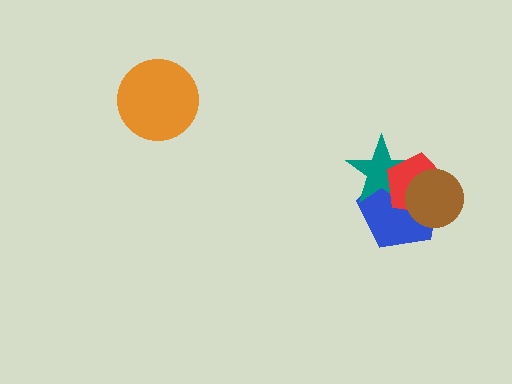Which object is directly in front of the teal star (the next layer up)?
The red pentagon is directly in front of the teal star.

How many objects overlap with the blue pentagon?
3 objects overlap with the blue pentagon.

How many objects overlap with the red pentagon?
3 objects overlap with the red pentagon.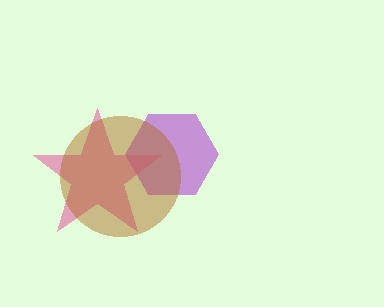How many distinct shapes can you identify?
There are 3 distinct shapes: a purple hexagon, a pink star, a brown circle.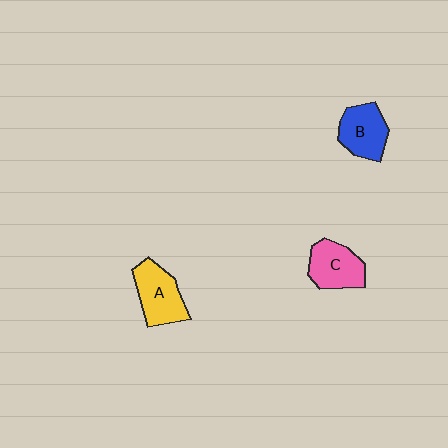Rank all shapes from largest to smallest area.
From largest to smallest: A (yellow), C (pink), B (blue).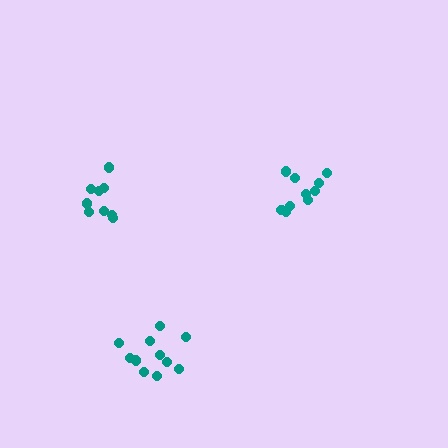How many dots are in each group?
Group 1: 10 dots, Group 2: 9 dots, Group 3: 11 dots (30 total).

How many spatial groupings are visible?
There are 3 spatial groupings.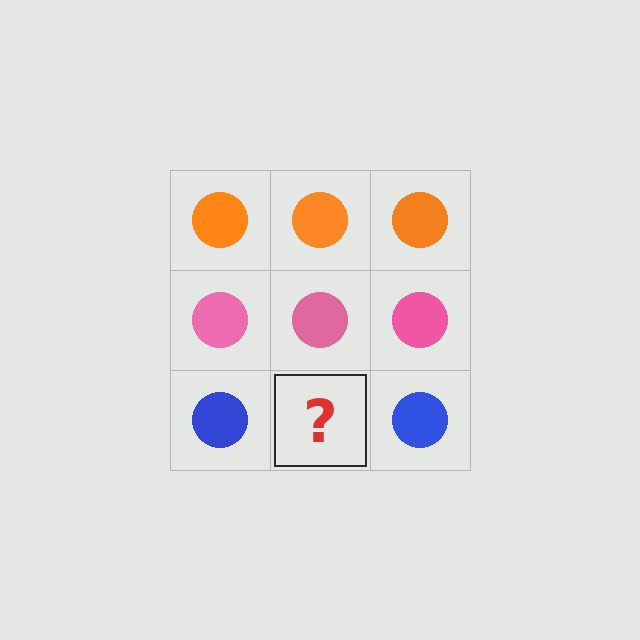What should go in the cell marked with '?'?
The missing cell should contain a blue circle.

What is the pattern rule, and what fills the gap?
The rule is that each row has a consistent color. The gap should be filled with a blue circle.